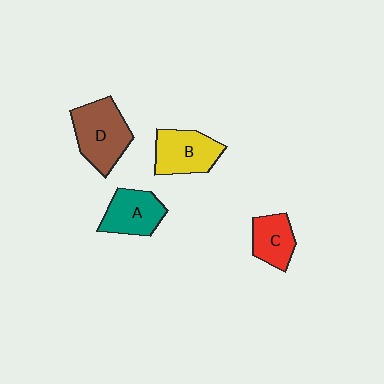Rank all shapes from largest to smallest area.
From largest to smallest: D (brown), B (yellow), A (teal), C (red).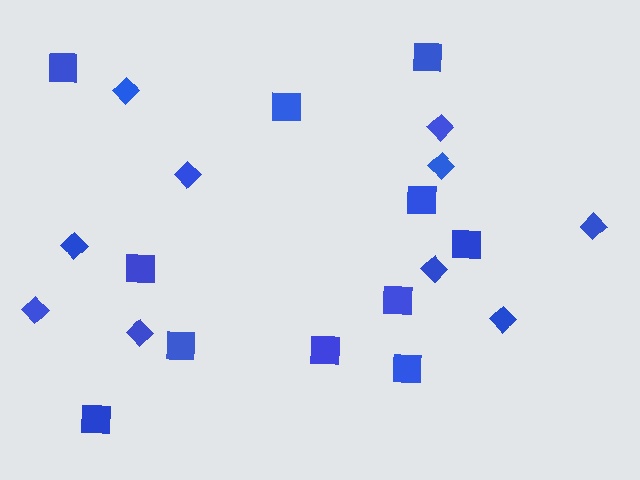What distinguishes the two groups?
There are 2 groups: one group of squares (11) and one group of diamonds (10).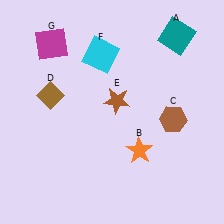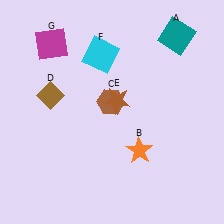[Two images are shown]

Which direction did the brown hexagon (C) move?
The brown hexagon (C) moved left.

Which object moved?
The brown hexagon (C) moved left.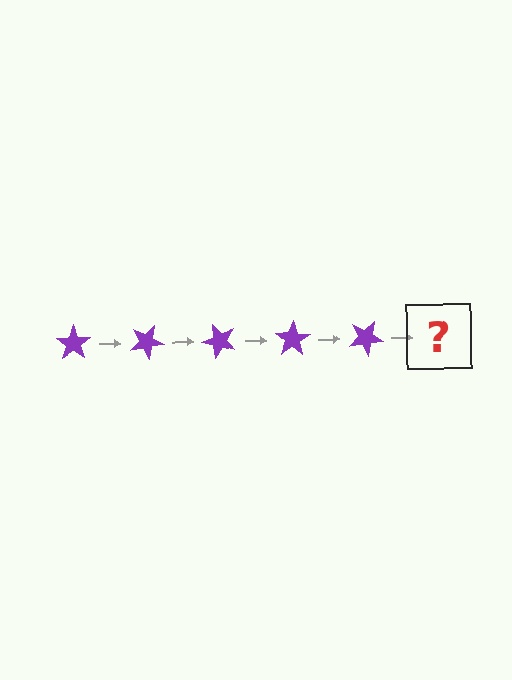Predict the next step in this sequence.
The next step is a purple star rotated 125 degrees.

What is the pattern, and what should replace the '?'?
The pattern is that the star rotates 25 degrees each step. The '?' should be a purple star rotated 125 degrees.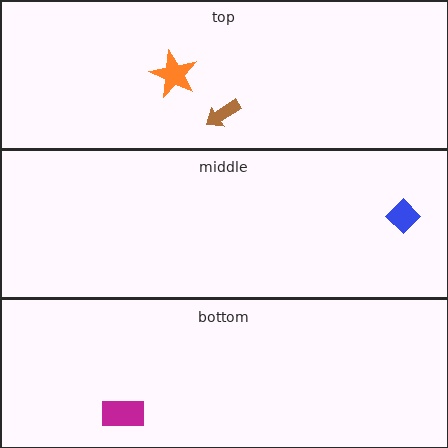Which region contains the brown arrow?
The top region.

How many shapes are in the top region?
2.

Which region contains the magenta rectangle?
The bottom region.